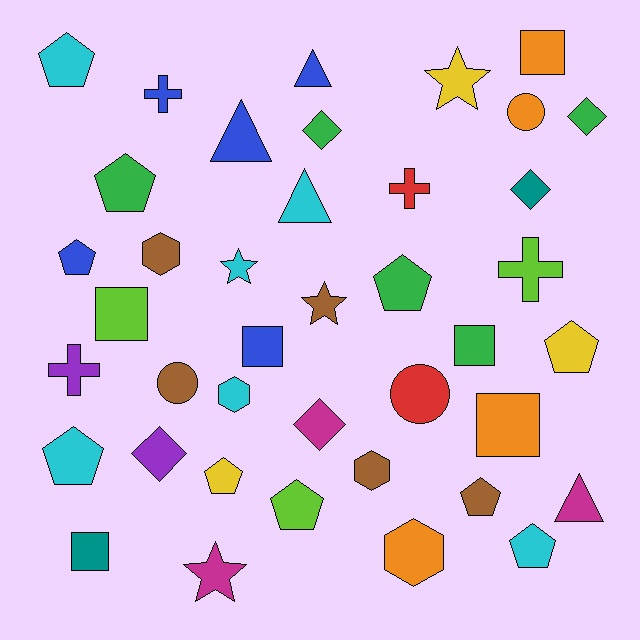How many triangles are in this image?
There are 4 triangles.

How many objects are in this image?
There are 40 objects.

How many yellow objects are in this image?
There are 3 yellow objects.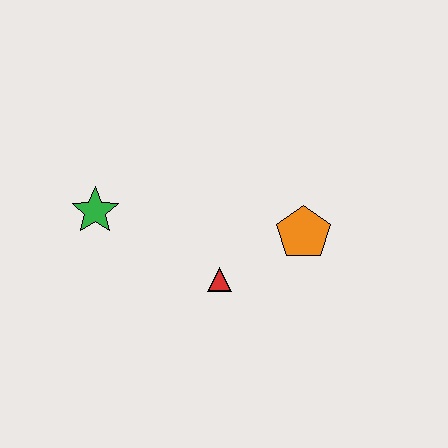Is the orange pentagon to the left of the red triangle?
No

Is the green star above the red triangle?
Yes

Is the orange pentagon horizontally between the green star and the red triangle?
No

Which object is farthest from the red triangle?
The green star is farthest from the red triangle.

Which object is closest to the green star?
The red triangle is closest to the green star.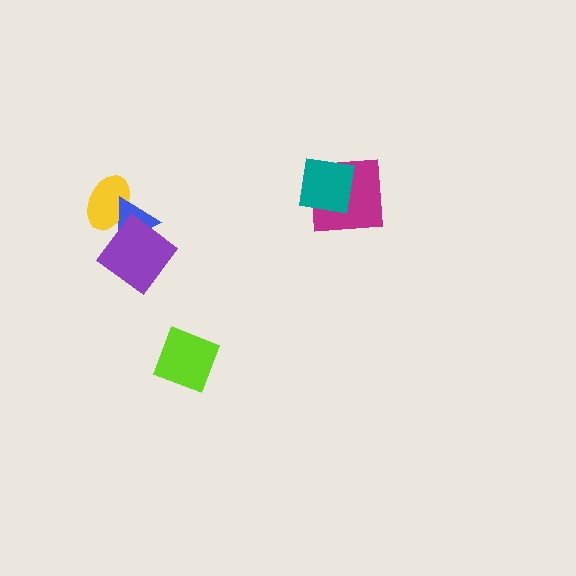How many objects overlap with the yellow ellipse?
2 objects overlap with the yellow ellipse.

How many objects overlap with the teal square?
1 object overlaps with the teal square.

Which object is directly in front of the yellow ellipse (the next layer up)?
The blue triangle is directly in front of the yellow ellipse.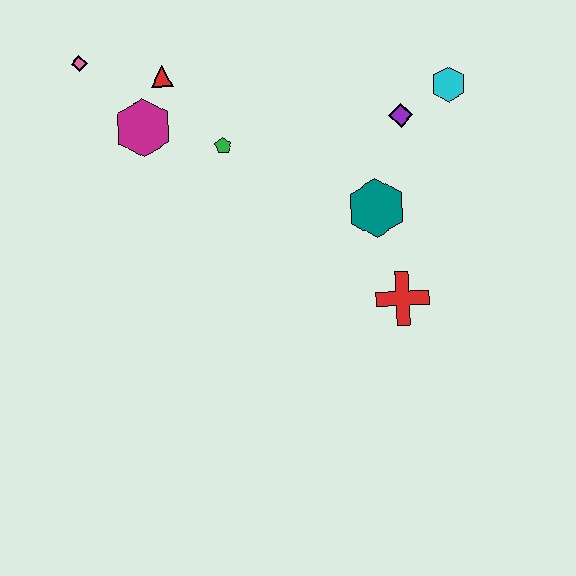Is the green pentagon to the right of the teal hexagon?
No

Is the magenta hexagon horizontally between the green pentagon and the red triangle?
No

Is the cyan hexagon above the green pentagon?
Yes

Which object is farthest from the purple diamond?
The pink diamond is farthest from the purple diamond.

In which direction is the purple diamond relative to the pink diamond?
The purple diamond is to the right of the pink diamond.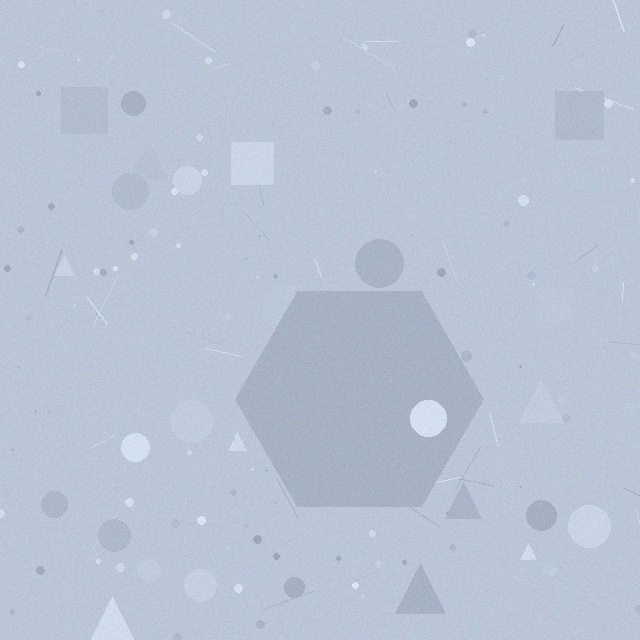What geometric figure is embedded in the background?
A hexagon is embedded in the background.